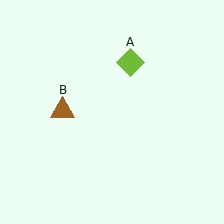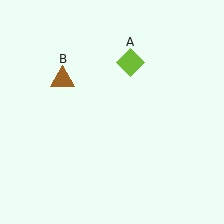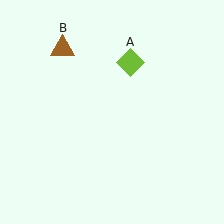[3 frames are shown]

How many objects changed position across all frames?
1 object changed position: brown triangle (object B).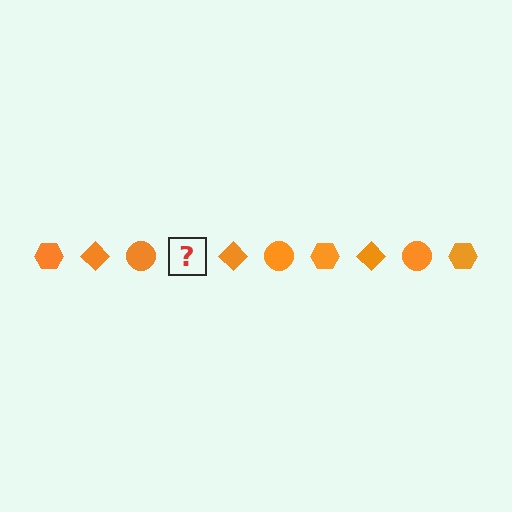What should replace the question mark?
The question mark should be replaced with an orange hexagon.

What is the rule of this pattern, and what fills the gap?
The rule is that the pattern cycles through hexagon, diamond, circle shapes in orange. The gap should be filled with an orange hexagon.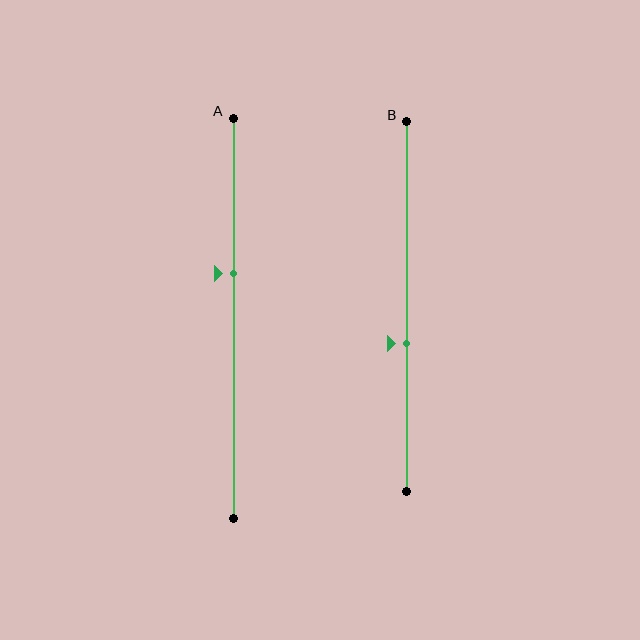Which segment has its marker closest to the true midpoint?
Segment B has its marker closest to the true midpoint.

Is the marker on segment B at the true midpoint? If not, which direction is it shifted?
No, the marker on segment B is shifted downward by about 10% of the segment length.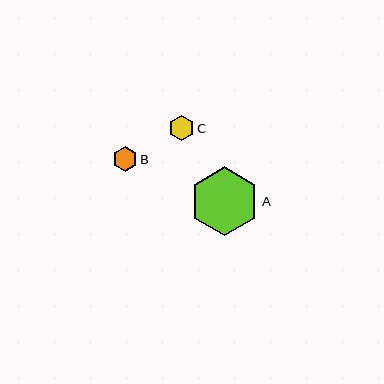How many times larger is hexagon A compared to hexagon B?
Hexagon A is approximately 2.8 times the size of hexagon B.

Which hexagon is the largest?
Hexagon A is the largest with a size of approximately 69 pixels.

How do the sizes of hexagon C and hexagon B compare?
Hexagon C and hexagon B are approximately the same size.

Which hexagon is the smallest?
Hexagon B is the smallest with a size of approximately 25 pixels.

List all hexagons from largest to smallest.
From largest to smallest: A, C, B.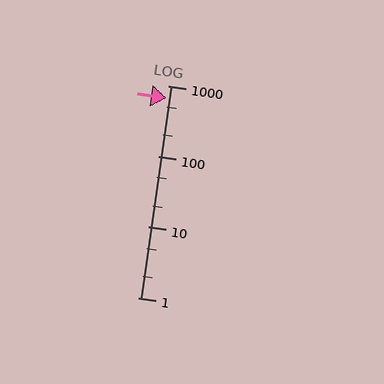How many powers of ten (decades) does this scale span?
The scale spans 3 decades, from 1 to 1000.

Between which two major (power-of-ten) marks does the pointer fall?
The pointer is between 100 and 1000.